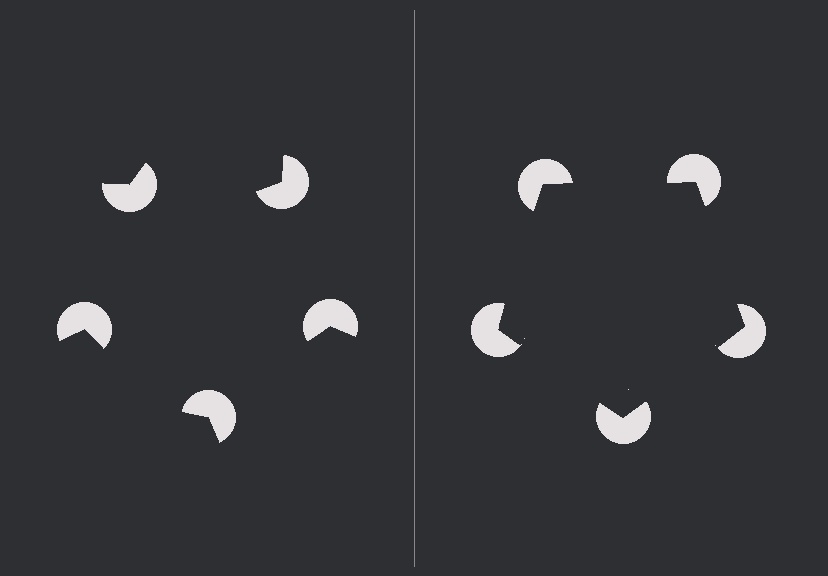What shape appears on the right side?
An illusory pentagon.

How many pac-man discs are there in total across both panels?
10 — 5 on each side.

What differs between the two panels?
The pac-man discs are positioned identically on both sides; only the wedge orientations differ. On the right they align to a pentagon; on the left they are misaligned.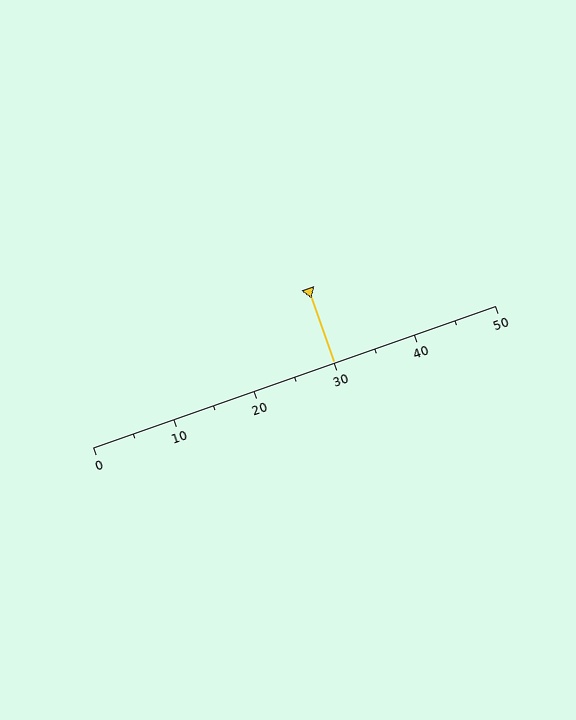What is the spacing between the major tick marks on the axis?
The major ticks are spaced 10 apart.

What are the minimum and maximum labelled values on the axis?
The axis runs from 0 to 50.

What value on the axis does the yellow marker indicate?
The marker indicates approximately 30.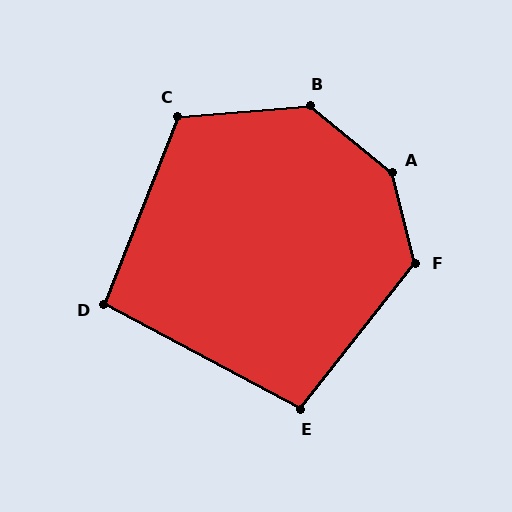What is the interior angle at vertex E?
Approximately 100 degrees (obtuse).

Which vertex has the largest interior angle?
A, at approximately 144 degrees.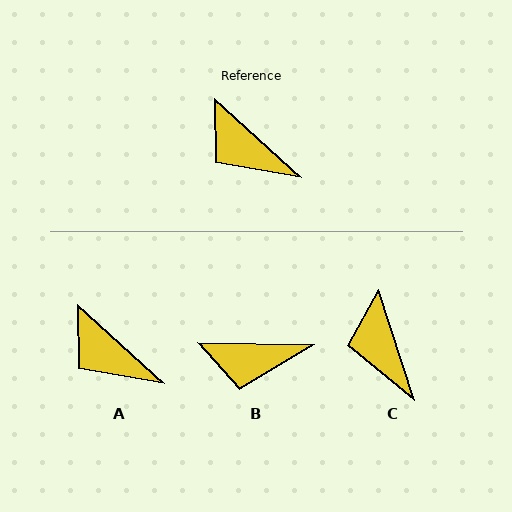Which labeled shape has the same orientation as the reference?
A.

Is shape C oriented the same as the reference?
No, it is off by about 30 degrees.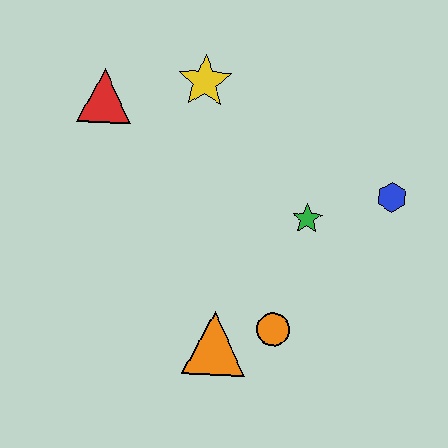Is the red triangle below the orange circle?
No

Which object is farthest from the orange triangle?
The red triangle is farthest from the orange triangle.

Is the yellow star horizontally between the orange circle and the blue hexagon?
No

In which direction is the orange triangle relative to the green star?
The orange triangle is below the green star.